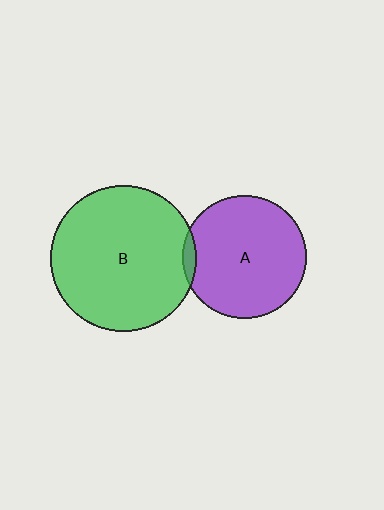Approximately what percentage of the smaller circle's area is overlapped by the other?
Approximately 5%.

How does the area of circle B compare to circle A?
Approximately 1.4 times.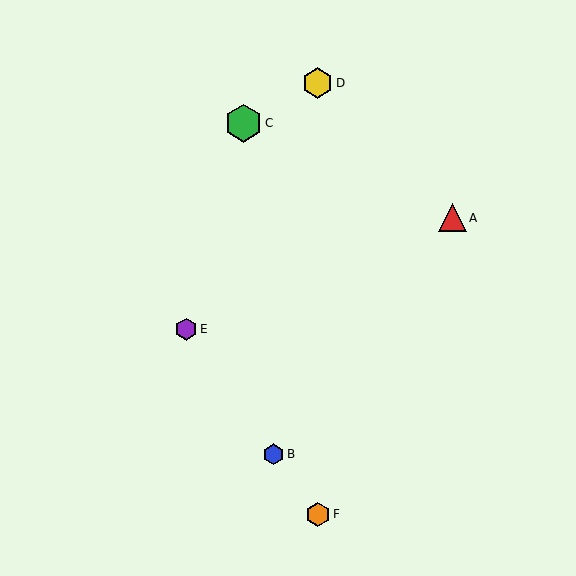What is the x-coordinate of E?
Object E is at x≈186.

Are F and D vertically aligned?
Yes, both are at x≈318.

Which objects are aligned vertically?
Objects D, F are aligned vertically.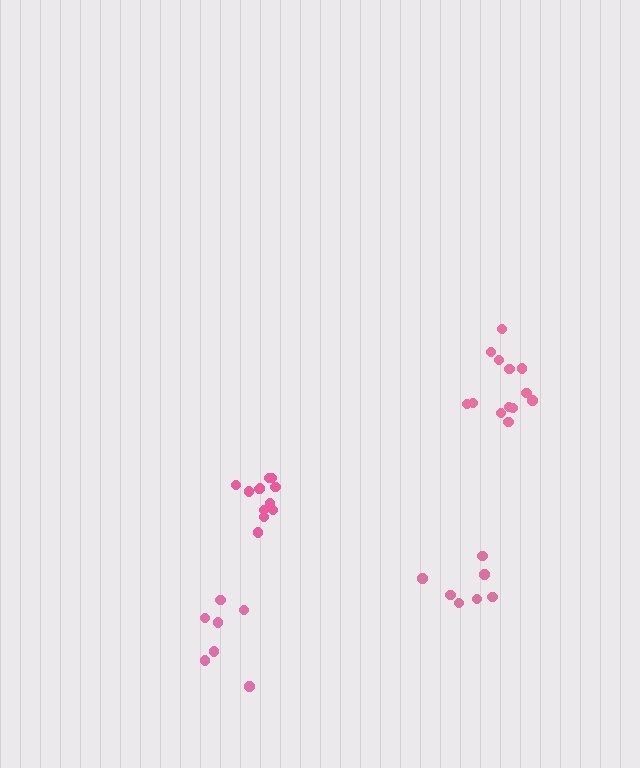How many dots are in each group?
Group 1: 12 dots, Group 2: 13 dots, Group 3: 7 dots, Group 4: 7 dots (39 total).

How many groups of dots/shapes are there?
There are 4 groups.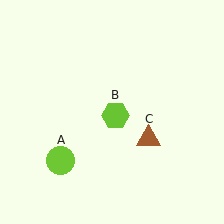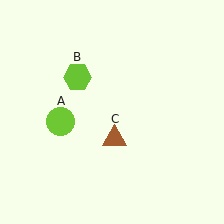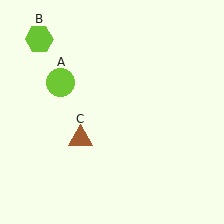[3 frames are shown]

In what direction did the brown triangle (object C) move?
The brown triangle (object C) moved left.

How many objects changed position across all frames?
3 objects changed position: lime circle (object A), lime hexagon (object B), brown triangle (object C).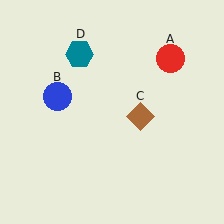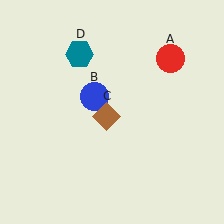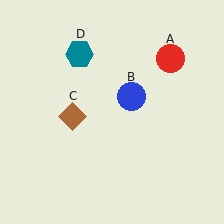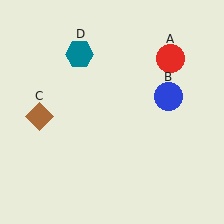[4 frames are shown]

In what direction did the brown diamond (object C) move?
The brown diamond (object C) moved left.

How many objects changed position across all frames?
2 objects changed position: blue circle (object B), brown diamond (object C).